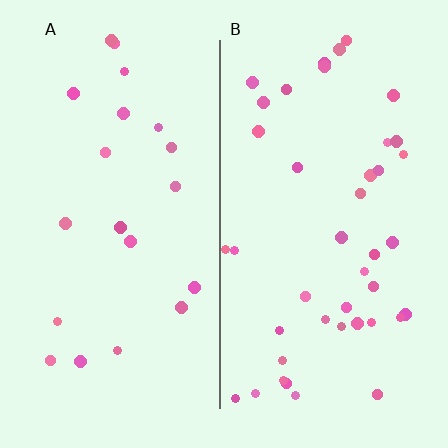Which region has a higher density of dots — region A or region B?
B (the right).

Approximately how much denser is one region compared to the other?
Approximately 2.1× — region B over region A.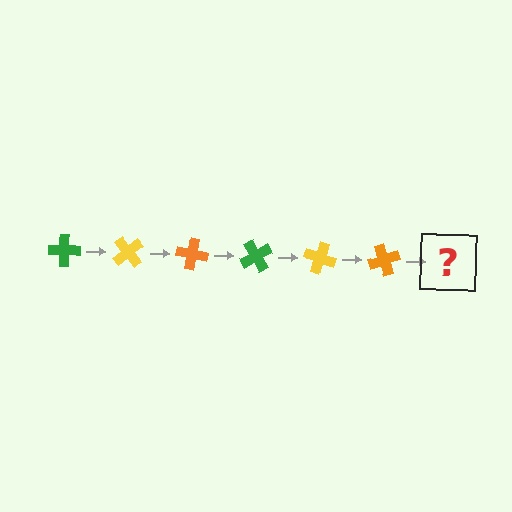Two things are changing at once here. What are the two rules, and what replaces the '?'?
The two rules are that it rotates 50 degrees each step and the color cycles through green, yellow, and orange. The '?' should be a green cross, rotated 300 degrees from the start.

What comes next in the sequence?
The next element should be a green cross, rotated 300 degrees from the start.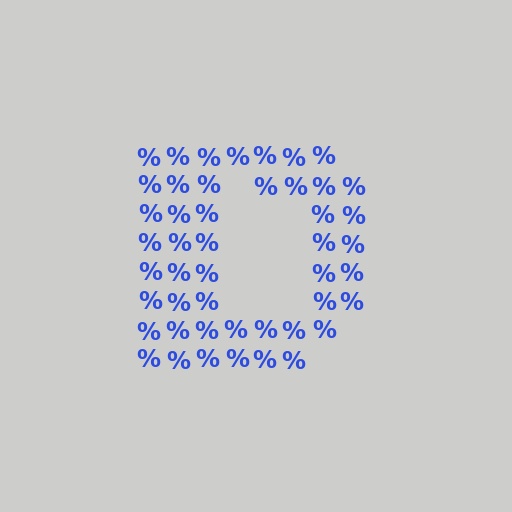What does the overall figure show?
The overall figure shows the letter D.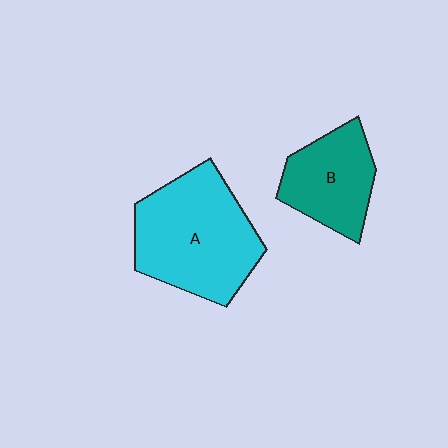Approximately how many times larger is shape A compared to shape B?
Approximately 1.6 times.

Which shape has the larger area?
Shape A (cyan).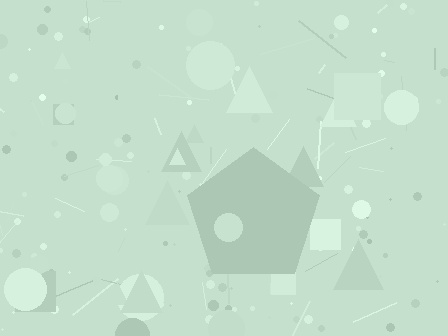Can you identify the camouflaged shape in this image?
The camouflaged shape is a pentagon.